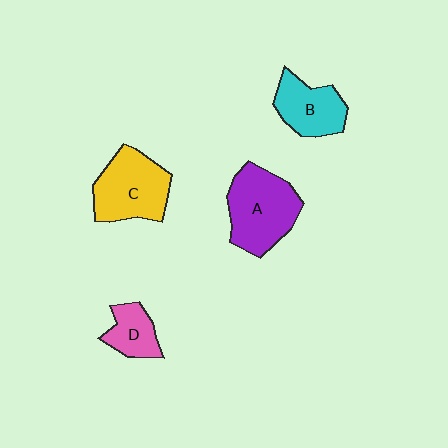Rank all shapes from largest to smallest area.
From largest to smallest: A (purple), C (yellow), B (cyan), D (pink).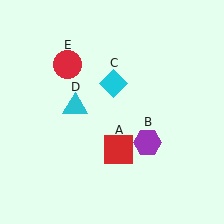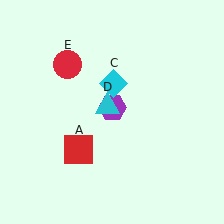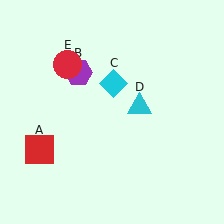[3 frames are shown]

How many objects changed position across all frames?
3 objects changed position: red square (object A), purple hexagon (object B), cyan triangle (object D).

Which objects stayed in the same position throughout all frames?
Cyan diamond (object C) and red circle (object E) remained stationary.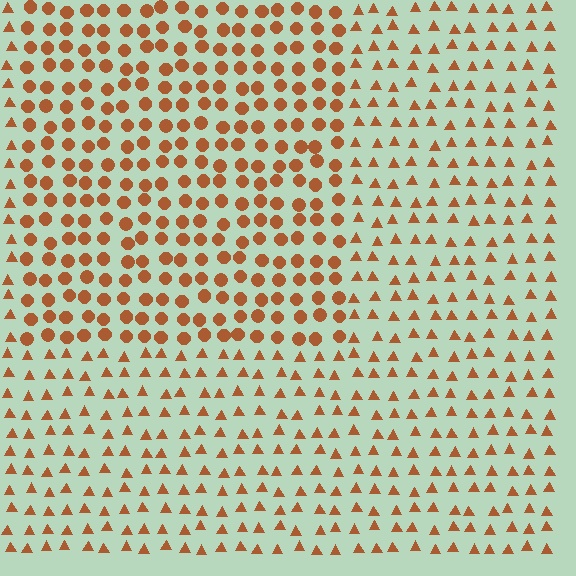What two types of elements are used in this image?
The image uses circles inside the rectangle region and triangles outside it.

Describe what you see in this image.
The image is filled with small brown elements arranged in a uniform grid. A rectangle-shaped region contains circles, while the surrounding area contains triangles. The boundary is defined purely by the change in element shape.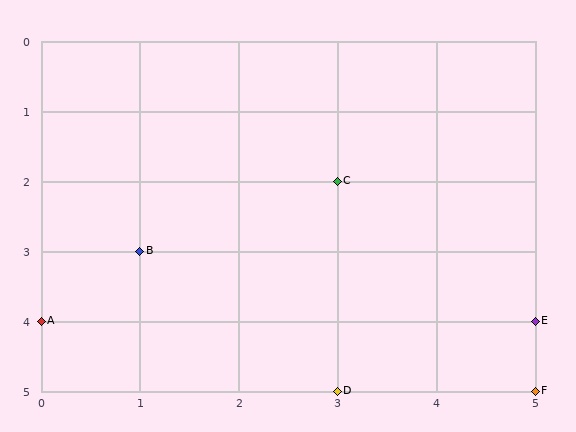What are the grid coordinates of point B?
Point B is at grid coordinates (1, 3).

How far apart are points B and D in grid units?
Points B and D are 2 columns and 2 rows apart (about 2.8 grid units diagonally).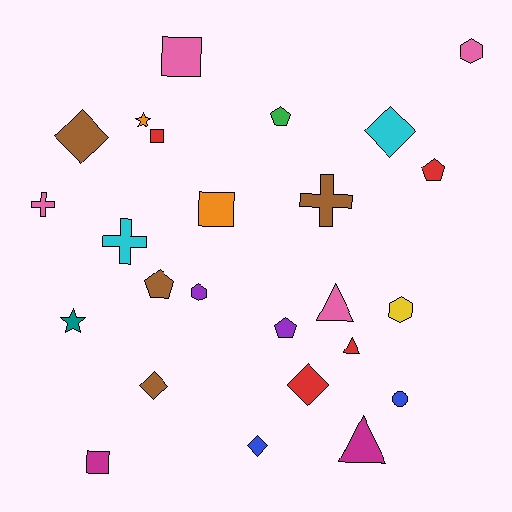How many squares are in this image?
There are 4 squares.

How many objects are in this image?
There are 25 objects.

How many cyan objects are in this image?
There are 2 cyan objects.